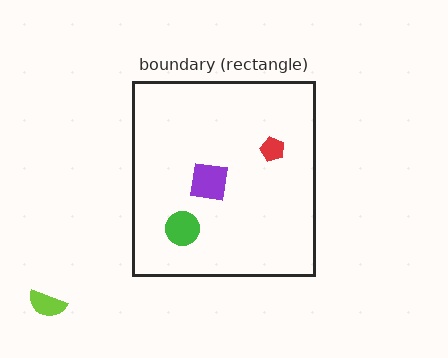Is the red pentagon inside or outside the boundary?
Inside.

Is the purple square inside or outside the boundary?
Inside.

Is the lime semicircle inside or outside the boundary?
Outside.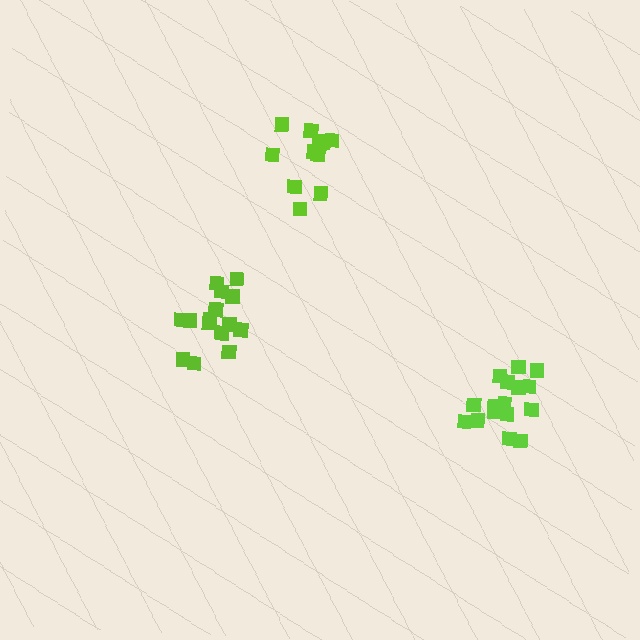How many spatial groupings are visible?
There are 3 spatial groupings.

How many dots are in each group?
Group 1: 16 dots, Group 2: 16 dots, Group 3: 13 dots (45 total).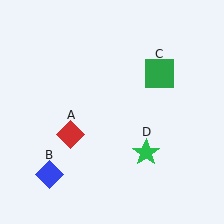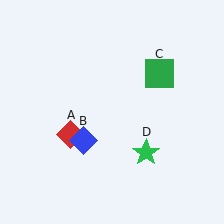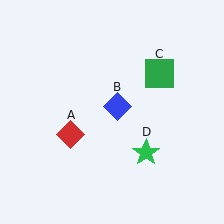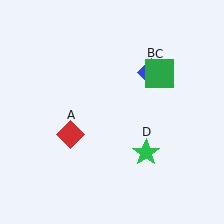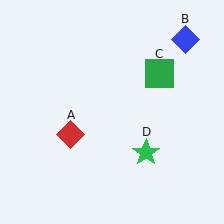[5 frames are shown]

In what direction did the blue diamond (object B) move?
The blue diamond (object B) moved up and to the right.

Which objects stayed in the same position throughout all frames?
Red diamond (object A) and green square (object C) and green star (object D) remained stationary.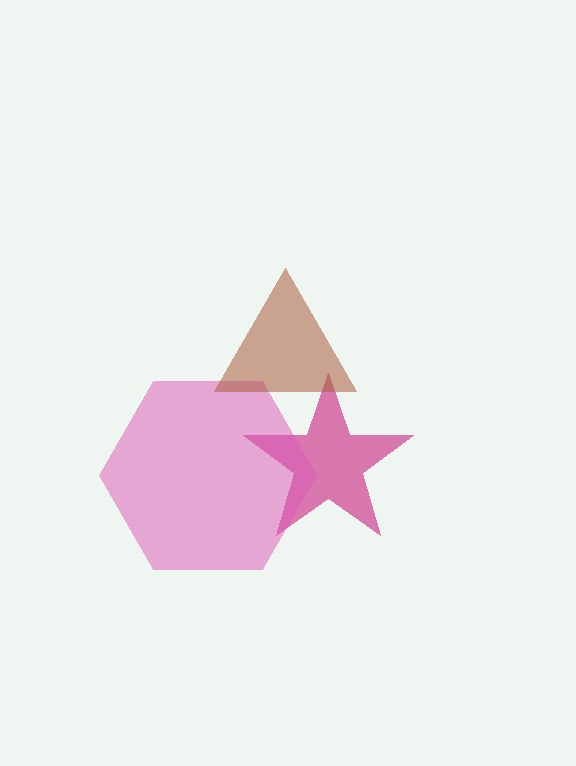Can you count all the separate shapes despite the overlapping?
Yes, there are 3 separate shapes.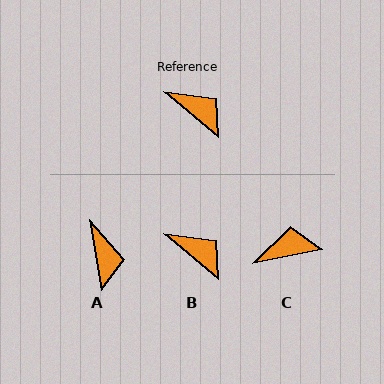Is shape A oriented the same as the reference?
No, it is off by about 40 degrees.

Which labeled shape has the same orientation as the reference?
B.